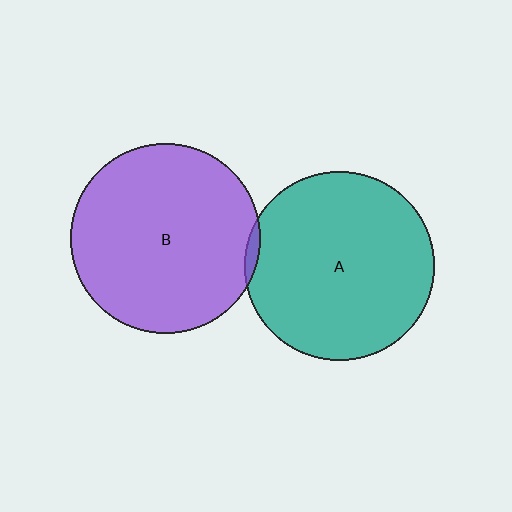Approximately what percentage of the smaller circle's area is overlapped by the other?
Approximately 5%.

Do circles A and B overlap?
Yes.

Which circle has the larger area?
Circle B (purple).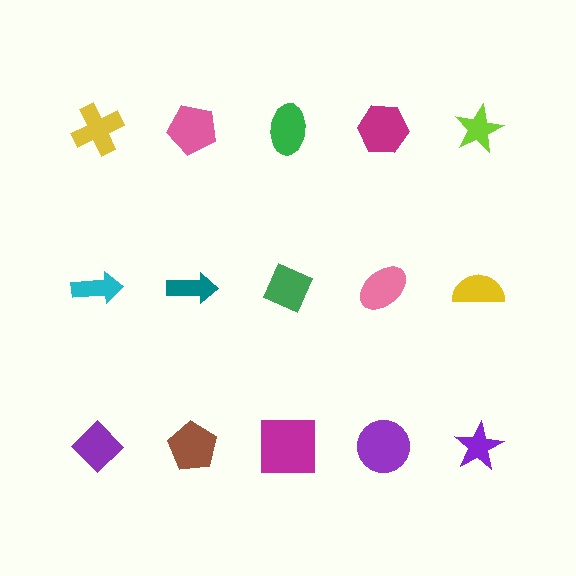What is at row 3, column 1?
A purple diamond.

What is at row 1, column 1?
A yellow cross.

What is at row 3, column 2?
A brown pentagon.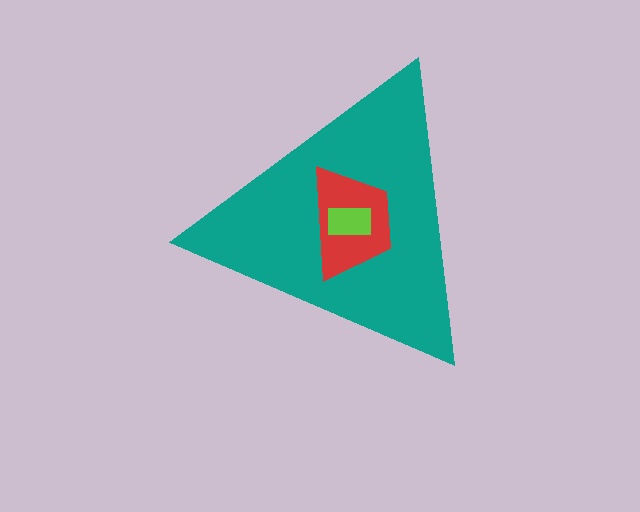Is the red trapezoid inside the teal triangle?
Yes.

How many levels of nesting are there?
3.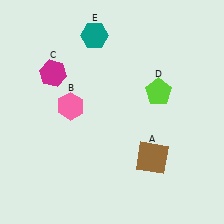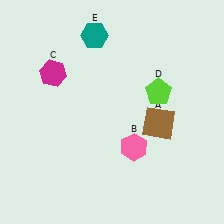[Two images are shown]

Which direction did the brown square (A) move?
The brown square (A) moved up.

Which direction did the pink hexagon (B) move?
The pink hexagon (B) moved right.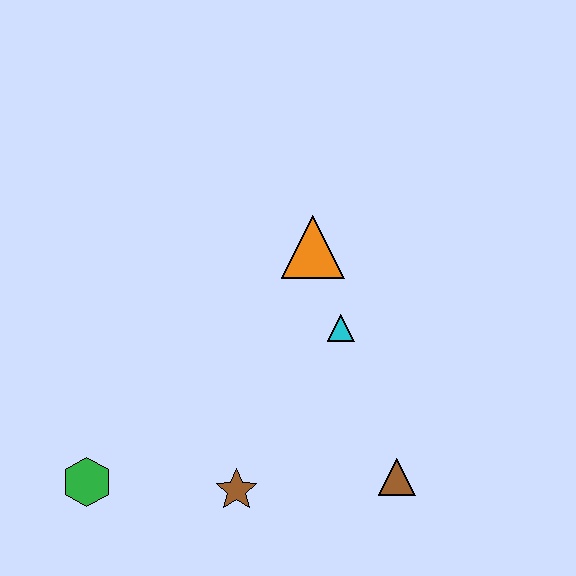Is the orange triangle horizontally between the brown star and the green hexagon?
No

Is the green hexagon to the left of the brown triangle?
Yes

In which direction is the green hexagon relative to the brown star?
The green hexagon is to the left of the brown star.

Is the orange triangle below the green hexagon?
No